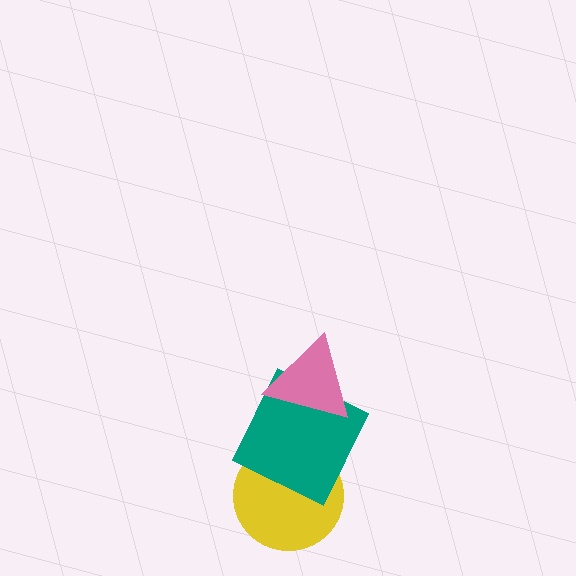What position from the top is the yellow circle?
The yellow circle is 3rd from the top.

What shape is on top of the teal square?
The pink triangle is on top of the teal square.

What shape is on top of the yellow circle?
The teal square is on top of the yellow circle.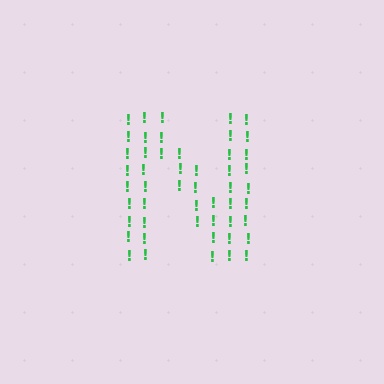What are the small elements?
The small elements are exclamation marks.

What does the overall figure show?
The overall figure shows the letter N.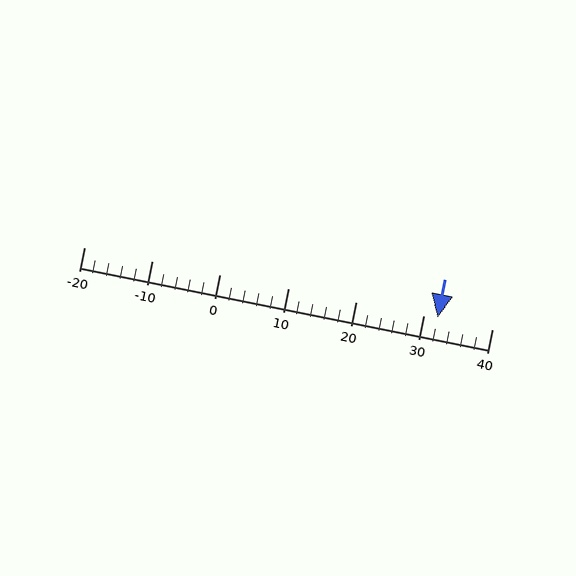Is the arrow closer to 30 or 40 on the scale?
The arrow is closer to 30.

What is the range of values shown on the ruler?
The ruler shows values from -20 to 40.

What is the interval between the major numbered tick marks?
The major tick marks are spaced 10 units apart.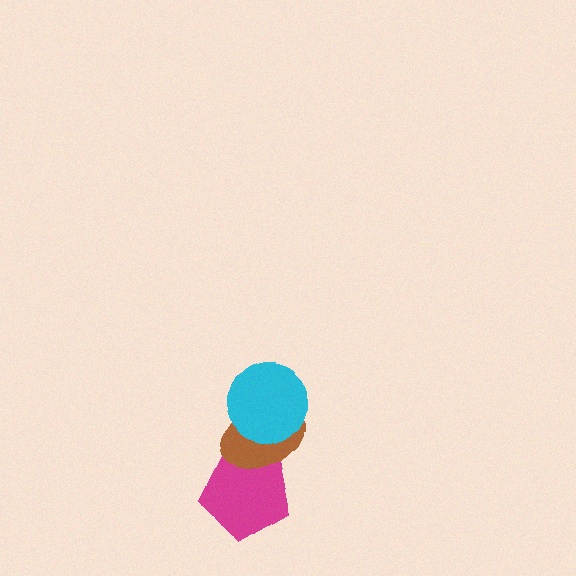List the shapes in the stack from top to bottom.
From top to bottom: the cyan circle, the brown ellipse, the magenta pentagon.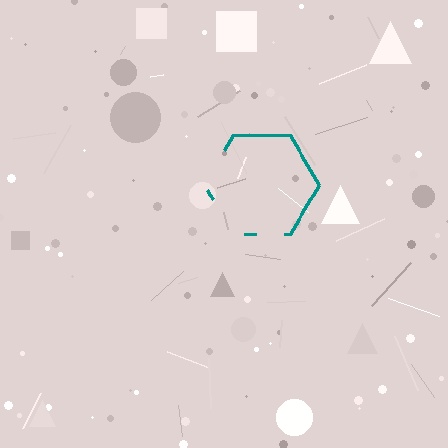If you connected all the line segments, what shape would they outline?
They would outline a hexagon.